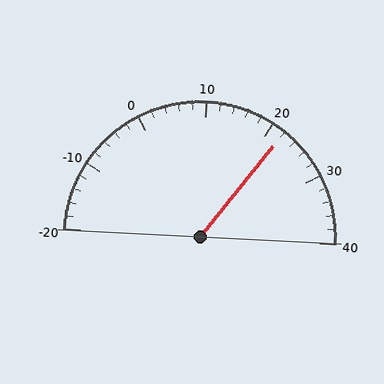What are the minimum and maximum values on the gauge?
The gauge ranges from -20 to 40.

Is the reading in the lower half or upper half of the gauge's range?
The reading is in the upper half of the range (-20 to 40).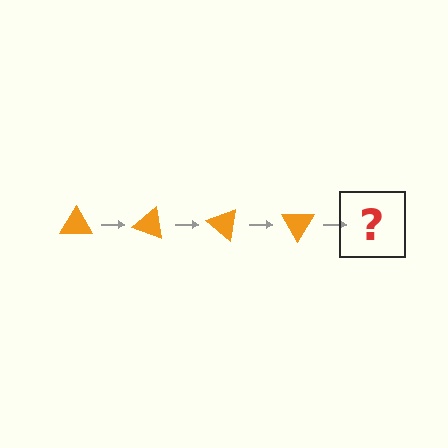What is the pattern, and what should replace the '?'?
The pattern is that the triangle rotates 20 degrees each step. The '?' should be an orange triangle rotated 80 degrees.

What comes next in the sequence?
The next element should be an orange triangle rotated 80 degrees.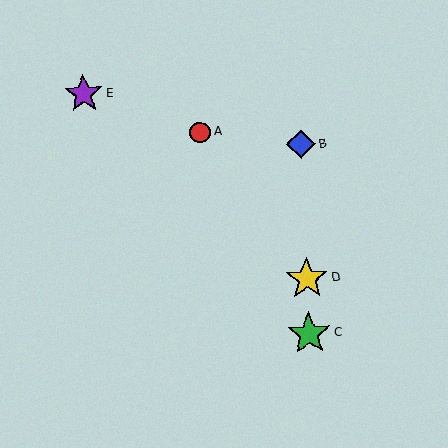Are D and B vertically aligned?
Yes, both are at x≈307.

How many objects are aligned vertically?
3 objects (B, C, D) are aligned vertically.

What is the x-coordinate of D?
Object D is at x≈307.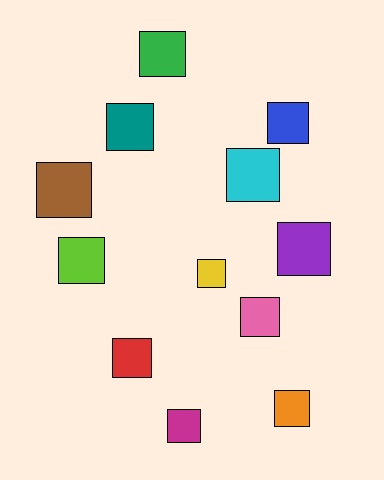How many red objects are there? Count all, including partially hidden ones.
There is 1 red object.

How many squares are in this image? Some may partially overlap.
There are 12 squares.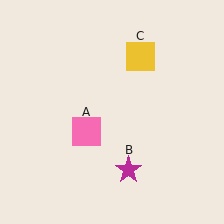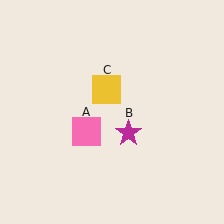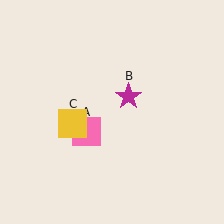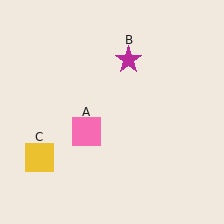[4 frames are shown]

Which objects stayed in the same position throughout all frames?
Pink square (object A) remained stationary.